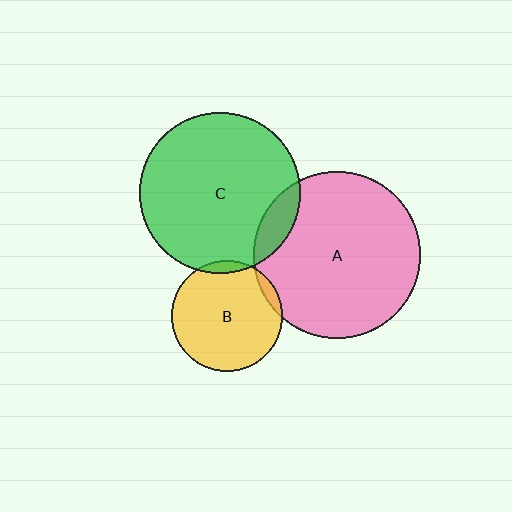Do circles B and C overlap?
Yes.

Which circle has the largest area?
Circle A (pink).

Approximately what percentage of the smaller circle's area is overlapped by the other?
Approximately 5%.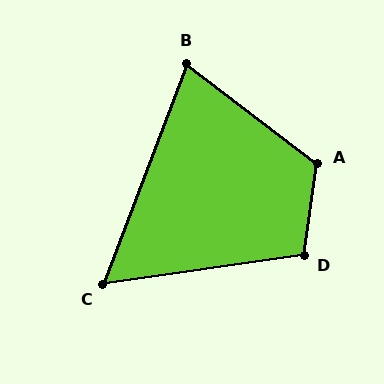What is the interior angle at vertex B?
Approximately 74 degrees (acute).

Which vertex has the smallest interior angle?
C, at approximately 61 degrees.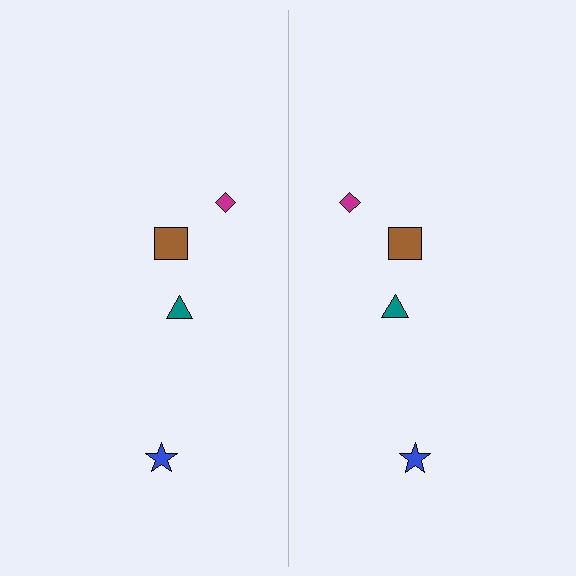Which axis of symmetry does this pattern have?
The pattern has a vertical axis of symmetry running through the center of the image.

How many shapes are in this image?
There are 8 shapes in this image.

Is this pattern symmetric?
Yes, this pattern has bilateral (reflection) symmetry.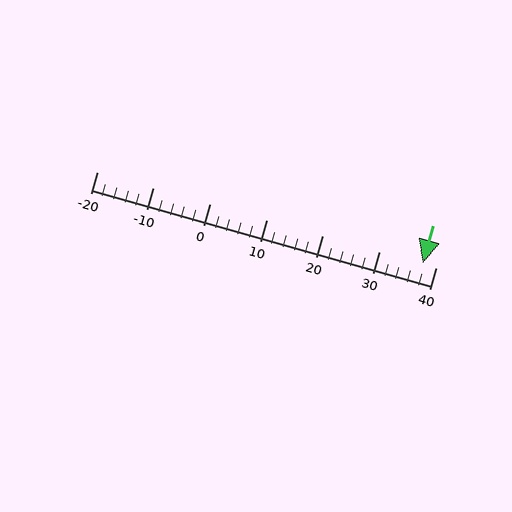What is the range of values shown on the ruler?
The ruler shows values from -20 to 40.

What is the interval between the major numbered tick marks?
The major tick marks are spaced 10 units apart.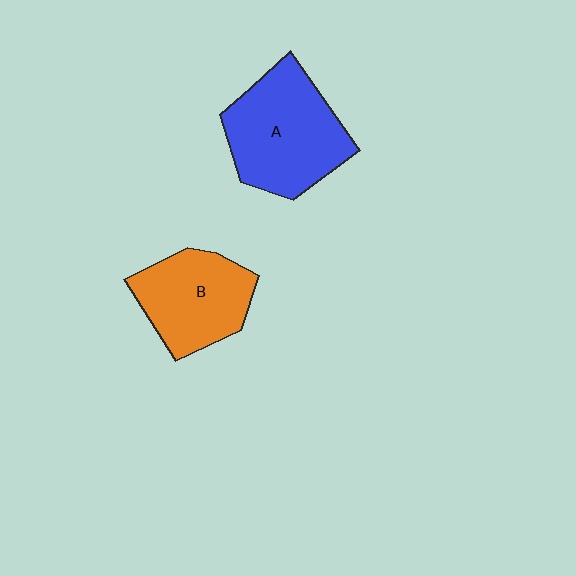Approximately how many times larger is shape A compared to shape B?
Approximately 1.3 times.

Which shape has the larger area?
Shape A (blue).